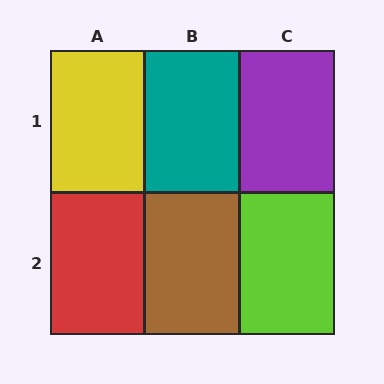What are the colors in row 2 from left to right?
Red, brown, lime.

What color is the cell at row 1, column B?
Teal.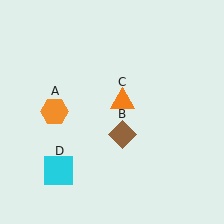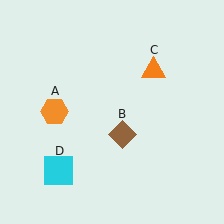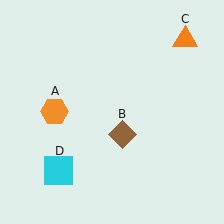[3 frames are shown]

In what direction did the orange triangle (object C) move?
The orange triangle (object C) moved up and to the right.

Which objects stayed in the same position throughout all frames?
Orange hexagon (object A) and brown diamond (object B) and cyan square (object D) remained stationary.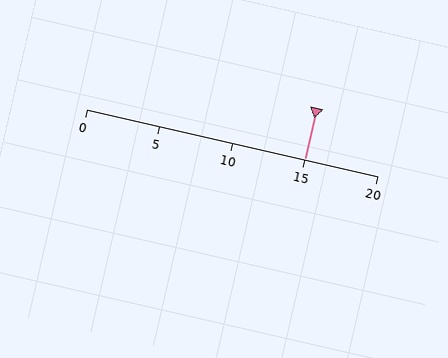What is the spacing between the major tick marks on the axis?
The major ticks are spaced 5 apart.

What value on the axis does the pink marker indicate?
The marker indicates approximately 15.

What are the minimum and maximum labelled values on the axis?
The axis runs from 0 to 20.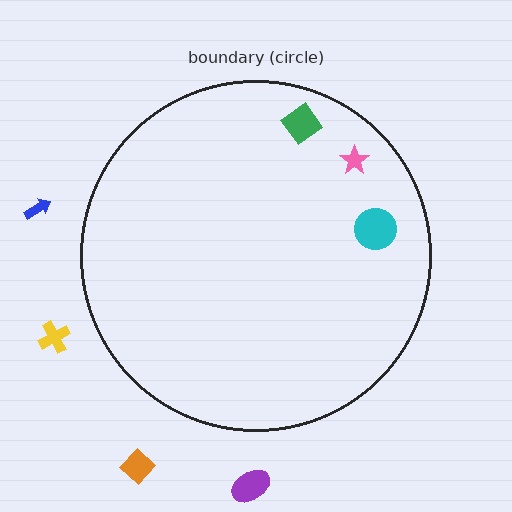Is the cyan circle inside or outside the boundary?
Inside.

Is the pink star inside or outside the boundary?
Inside.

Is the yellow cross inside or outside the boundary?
Outside.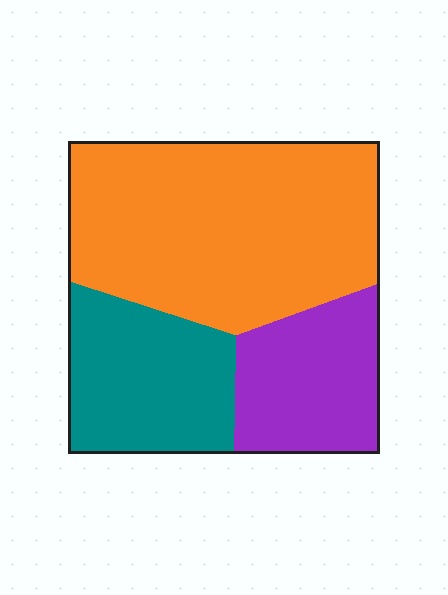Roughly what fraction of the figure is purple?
Purple takes up about one fifth (1/5) of the figure.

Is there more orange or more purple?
Orange.